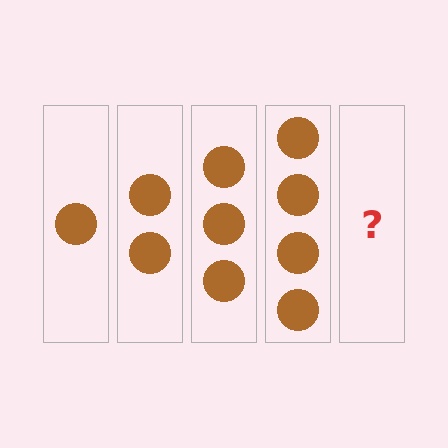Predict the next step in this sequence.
The next step is 5 circles.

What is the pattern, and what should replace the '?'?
The pattern is that each step adds one more circle. The '?' should be 5 circles.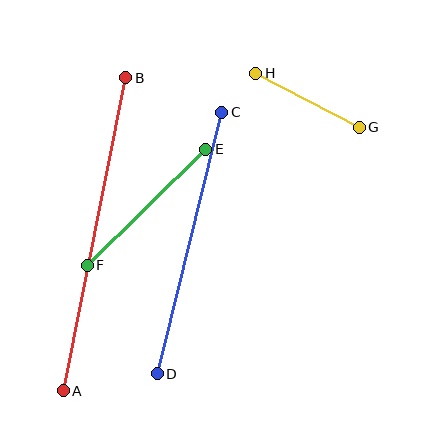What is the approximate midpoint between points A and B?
The midpoint is at approximately (95, 234) pixels.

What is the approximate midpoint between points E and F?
The midpoint is at approximately (147, 207) pixels.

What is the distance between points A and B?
The distance is approximately 319 pixels.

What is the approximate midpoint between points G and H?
The midpoint is at approximately (307, 100) pixels.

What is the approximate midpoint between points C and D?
The midpoint is at approximately (189, 243) pixels.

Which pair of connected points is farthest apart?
Points A and B are farthest apart.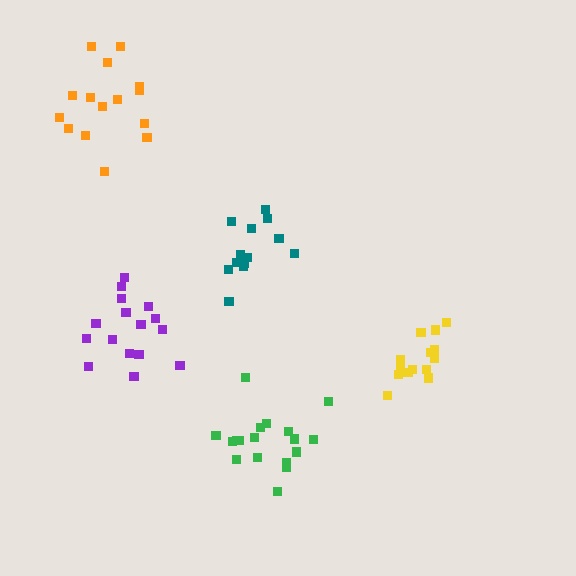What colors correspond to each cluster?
The clusters are colored: purple, teal, yellow, green, orange.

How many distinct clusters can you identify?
There are 5 distinct clusters.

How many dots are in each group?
Group 1: 16 dots, Group 2: 13 dots, Group 3: 14 dots, Group 4: 18 dots, Group 5: 15 dots (76 total).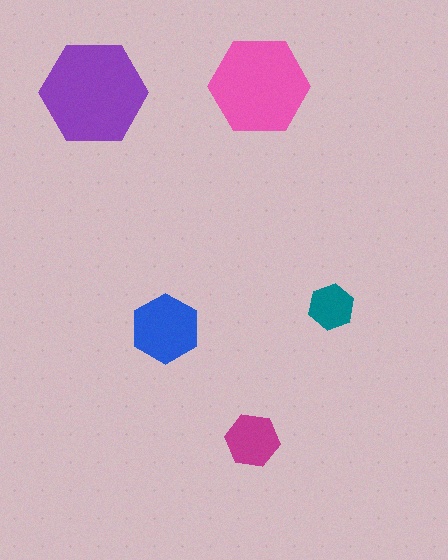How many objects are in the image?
There are 5 objects in the image.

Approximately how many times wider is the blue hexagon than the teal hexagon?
About 1.5 times wider.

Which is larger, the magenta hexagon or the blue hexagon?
The blue one.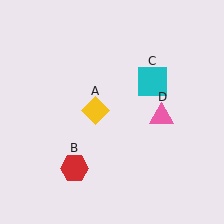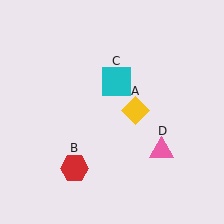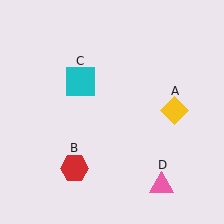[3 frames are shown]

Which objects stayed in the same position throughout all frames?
Red hexagon (object B) remained stationary.